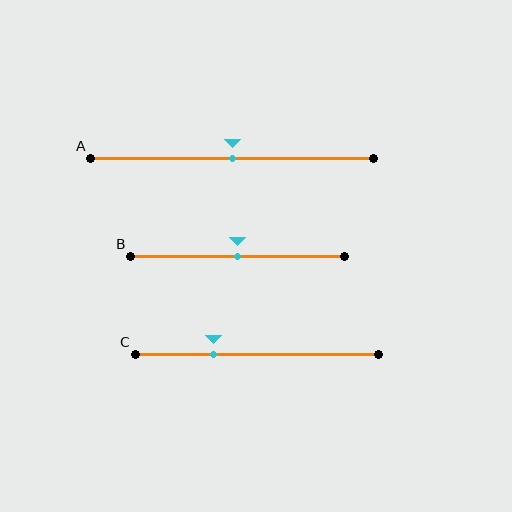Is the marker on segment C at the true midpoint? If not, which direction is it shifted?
No, the marker on segment C is shifted to the left by about 18% of the segment length.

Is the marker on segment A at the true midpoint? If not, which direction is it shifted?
Yes, the marker on segment A is at the true midpoint.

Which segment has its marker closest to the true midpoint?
Segment A has its marker closest to the true midpoint.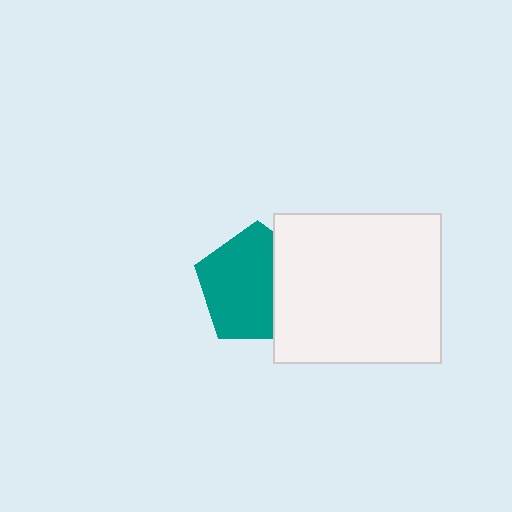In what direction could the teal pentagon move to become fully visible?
The teal pentagon could move left. That would shift it out from behind the white rectangle entirely.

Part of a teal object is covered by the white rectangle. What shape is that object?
It is a pentagon.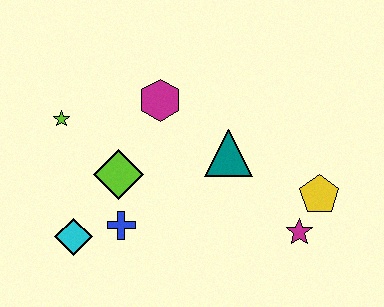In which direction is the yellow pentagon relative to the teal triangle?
The yellow pentagon is to the right of the teal triangle.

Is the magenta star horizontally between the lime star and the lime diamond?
No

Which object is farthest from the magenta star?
The lime star is farthest from the magenta star.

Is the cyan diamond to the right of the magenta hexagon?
No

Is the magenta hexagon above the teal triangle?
Yes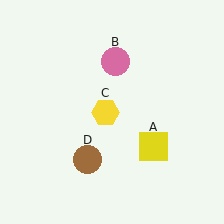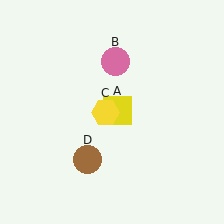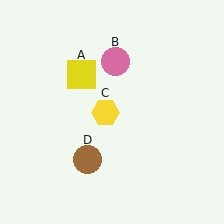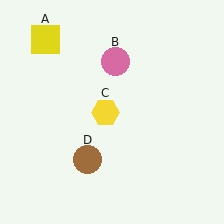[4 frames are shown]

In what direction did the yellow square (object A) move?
The yellow square (object A) moved up and to the left.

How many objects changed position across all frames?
1 object changed position: yellow square (object A).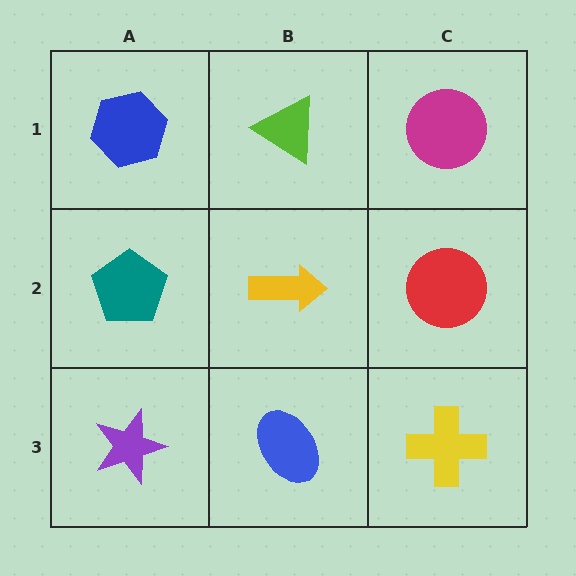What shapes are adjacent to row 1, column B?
A yellow arrow (row 2, column B), a blue hexagon (row 1, column A), a magenta circle (row 1, column C).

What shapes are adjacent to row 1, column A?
A teal pentagon (row 2, column A), a lime triangle (row 1, column B).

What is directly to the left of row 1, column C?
A lime triangle.